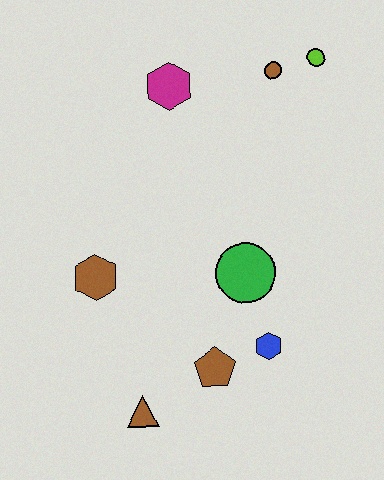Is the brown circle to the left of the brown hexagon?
No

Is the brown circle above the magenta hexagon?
Yes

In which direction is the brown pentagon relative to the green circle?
The brown pentagon is below the green circle.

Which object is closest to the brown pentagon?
The blue hexagon is closest to the brown pentagon.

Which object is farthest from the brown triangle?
The lime circle is farthest from the brown triangle.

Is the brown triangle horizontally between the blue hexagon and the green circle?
No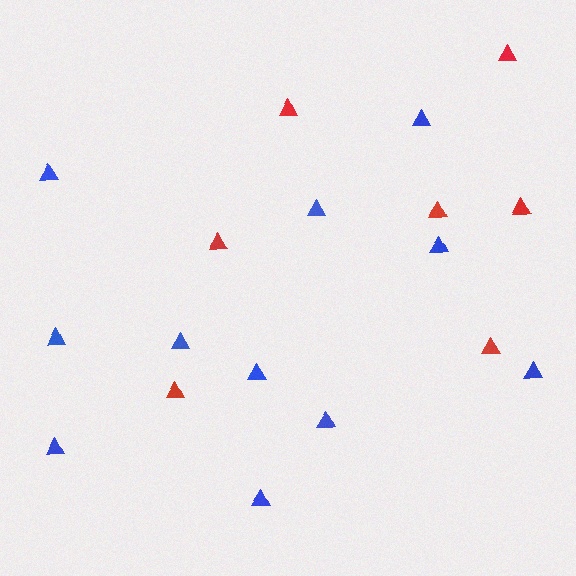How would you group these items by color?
There are 2 groups: one group of blue triangles (11) and one group of red triangles (7).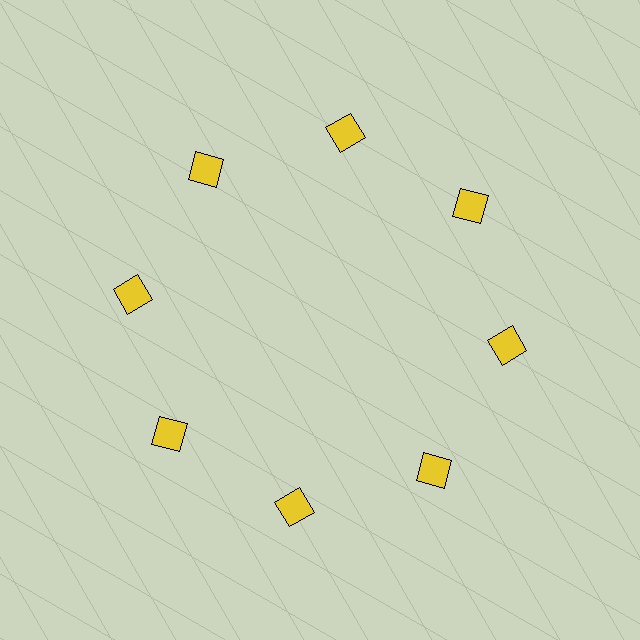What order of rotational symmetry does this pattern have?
This pattern has 8-fold rotational symmetry.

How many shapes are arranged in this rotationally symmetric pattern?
There are 8 shapes, arranged in 8 groups of 1.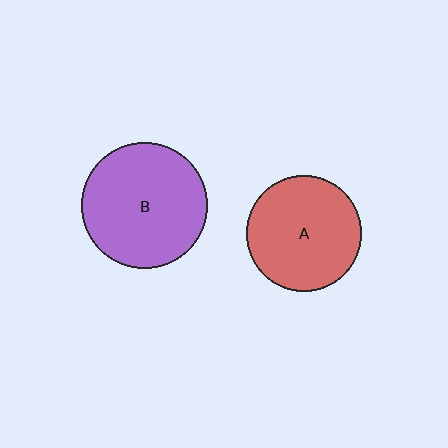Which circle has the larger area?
Circle B (purple).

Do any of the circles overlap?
No, none of the circles overlap.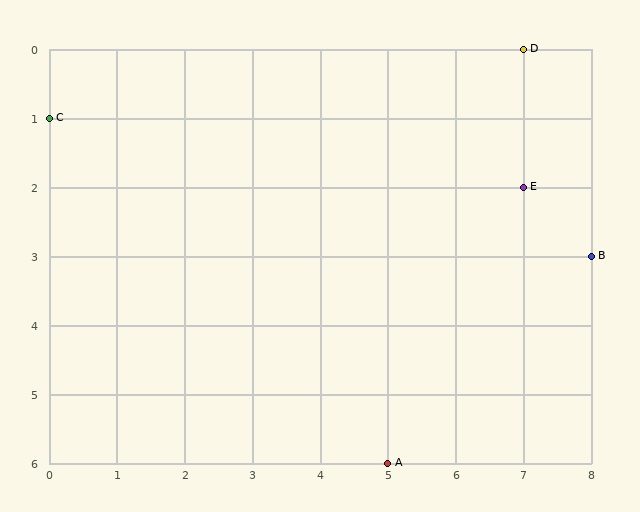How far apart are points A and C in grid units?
Points A and C are 5 columns and 5 rows apart (about 7.1 grid units diagonally).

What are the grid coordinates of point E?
Point E is at grid coordinates (7, 2).